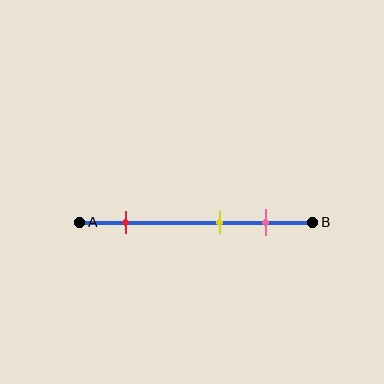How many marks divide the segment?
There are 3 marks dividing the segment.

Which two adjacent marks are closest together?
The yellow and pink marks are the closest adjacent pair.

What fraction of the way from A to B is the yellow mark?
The yellow mark is approximately 60% (0.6) of the way from A to B.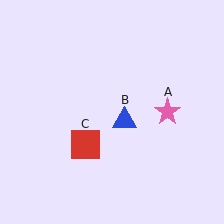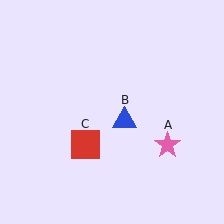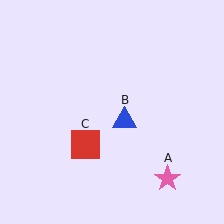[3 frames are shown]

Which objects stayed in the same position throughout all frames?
Blue triangle (object B) and red square (object C) remained stationary.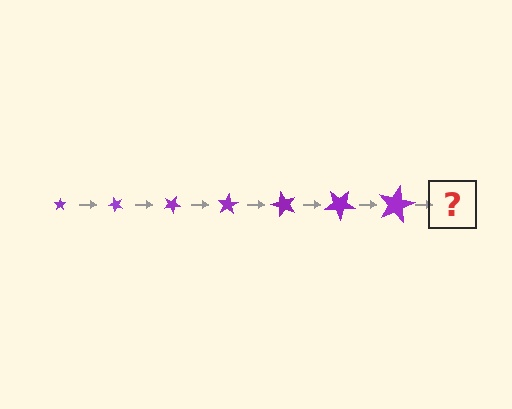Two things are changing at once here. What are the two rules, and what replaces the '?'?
The two rules are that the star grows larger each step and it rotates 50 degrees each step. The '?' should be a star, larger than the previous one and rotated 350 degrees from the start.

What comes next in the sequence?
The next element should be a star, larger than the previous one and rotated 350 degrees from the start.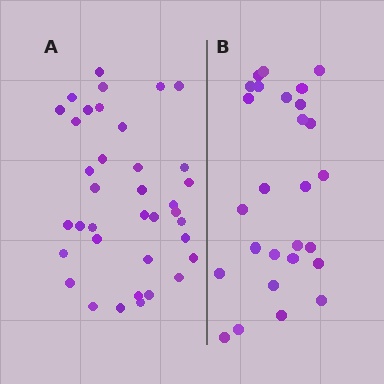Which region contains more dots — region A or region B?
Region A (the left region) has more dots.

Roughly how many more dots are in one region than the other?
Region A has roughly 10 or so more dots than region B.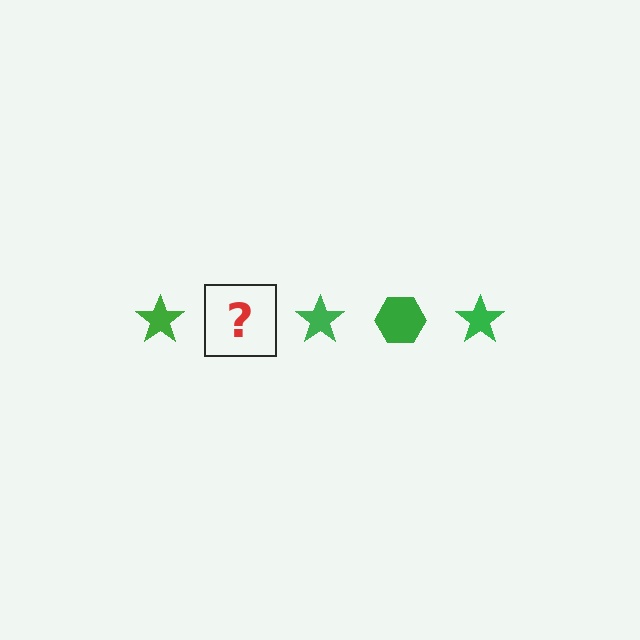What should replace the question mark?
The question mark should be replaced with a green hexagon.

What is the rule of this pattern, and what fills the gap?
The rule is that the pattern cycles through star, hexagon shapes in green. The gap should be filled with a green hexagon.